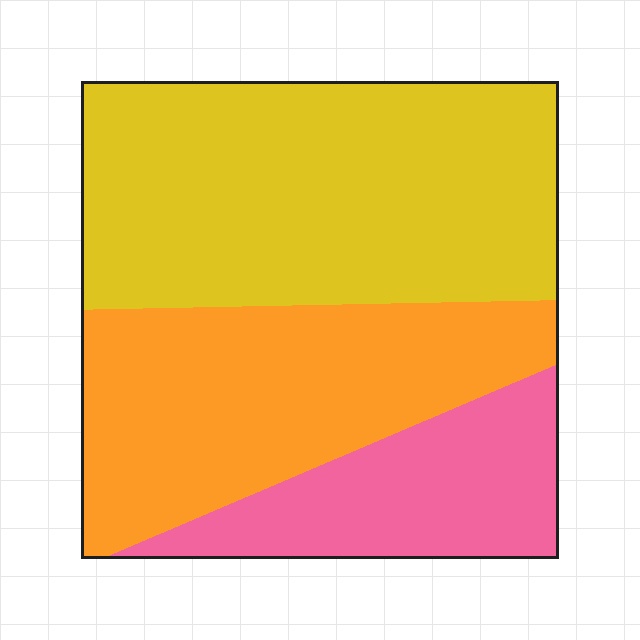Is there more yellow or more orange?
Yellow.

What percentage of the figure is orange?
Orange covers 34% of the figure.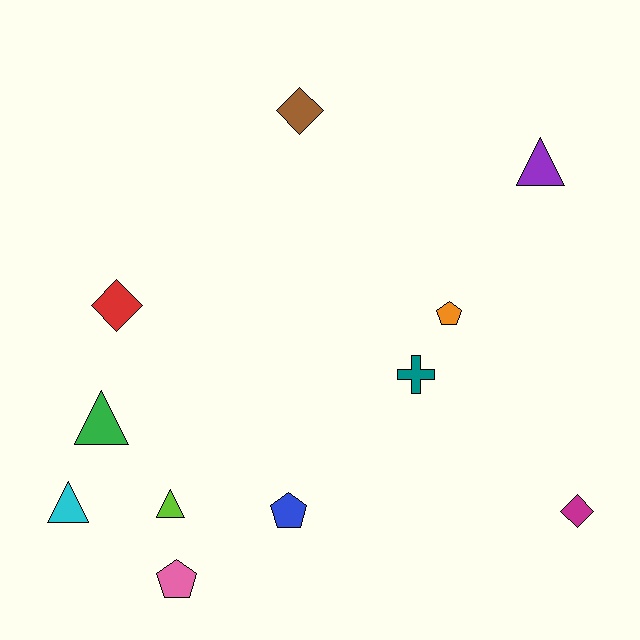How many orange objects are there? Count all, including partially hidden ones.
There is 1 orange object.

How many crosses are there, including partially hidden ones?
There is 1 cross.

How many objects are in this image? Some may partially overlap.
There are 11 objects.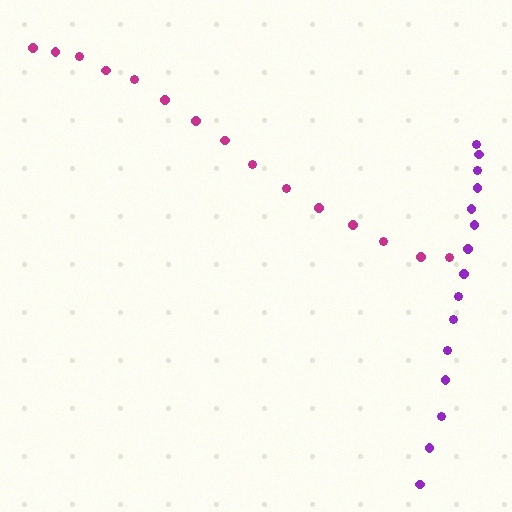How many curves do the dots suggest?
There are 2 distinct paths.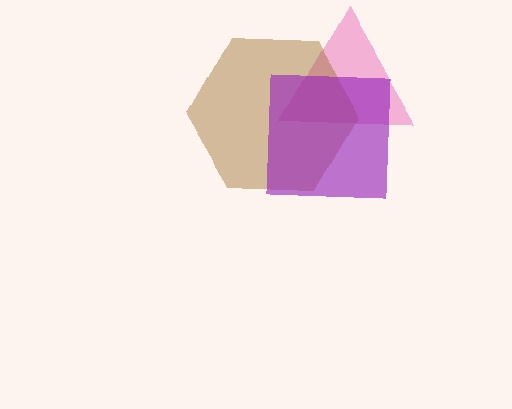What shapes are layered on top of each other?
The layered shapes are: a pink triangle, a brown hexagon, a purple square.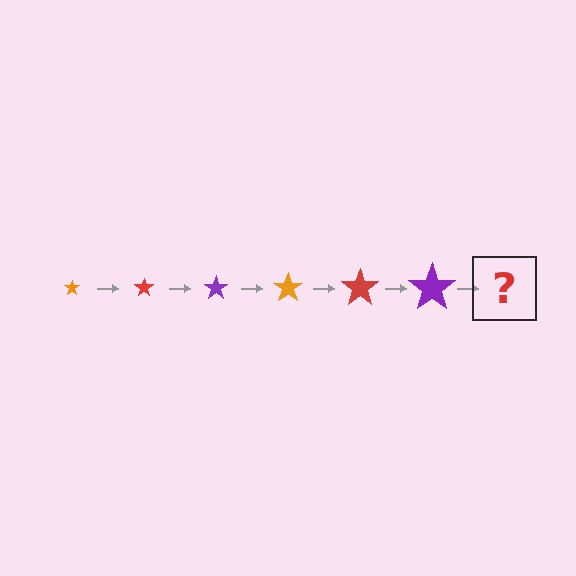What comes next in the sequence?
The next element should be an orange star, larger than the previous one.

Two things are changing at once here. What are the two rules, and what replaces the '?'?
The two rules are that the star grows larger each step and the color cycles through orange, red, and purple. The '?' should be an orange star, larger than the previous one.